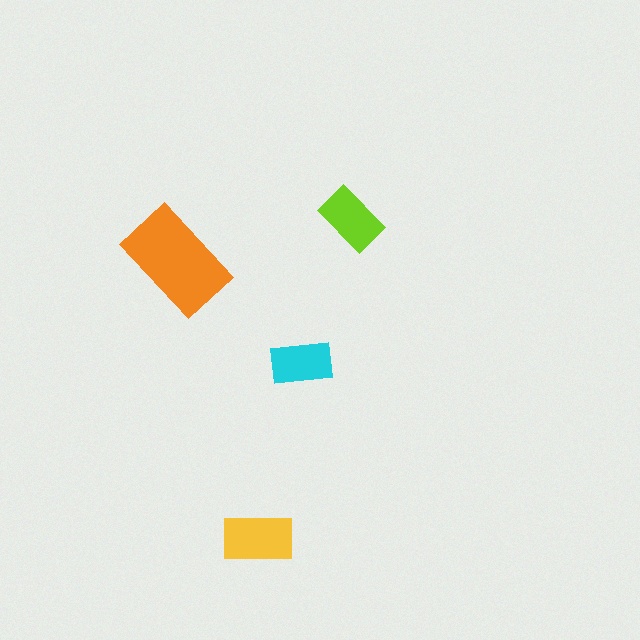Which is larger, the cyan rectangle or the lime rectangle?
The lime one.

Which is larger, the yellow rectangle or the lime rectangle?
The yellow one.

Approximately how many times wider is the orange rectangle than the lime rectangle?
About 1.5 times wider.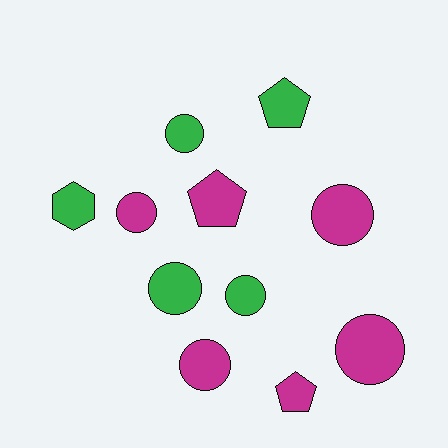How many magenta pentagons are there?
There are 2 magenta pentagons.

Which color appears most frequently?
Magenta, with 6 objects.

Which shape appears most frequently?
Circle, with 7 objects.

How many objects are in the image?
There are 11 objects.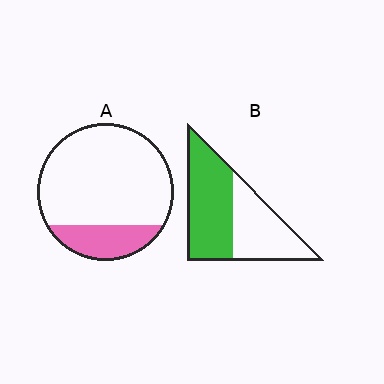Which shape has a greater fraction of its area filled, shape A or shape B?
Shape B.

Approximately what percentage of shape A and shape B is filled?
A is approximately 20% and B is approximately 55%.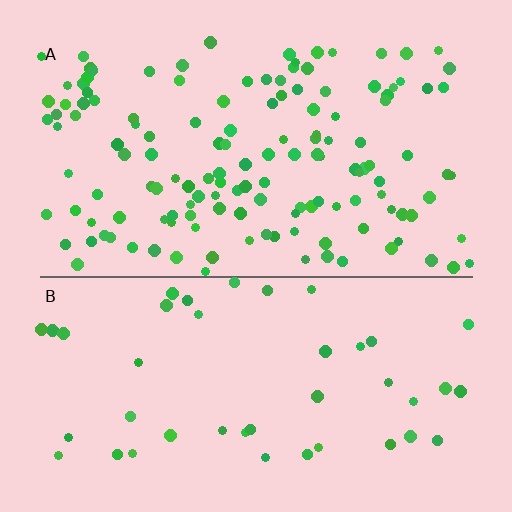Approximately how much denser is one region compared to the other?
Approximately 3.2× — region A over region B.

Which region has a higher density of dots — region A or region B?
A (the top).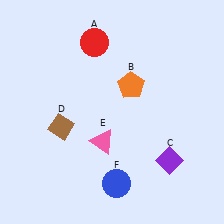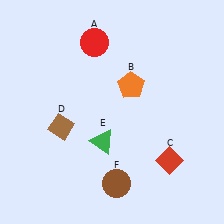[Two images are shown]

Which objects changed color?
C changed from purple to red. E changed from pink to green. F changed from blue to brown.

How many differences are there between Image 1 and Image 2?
There are 3 differences between the two images.